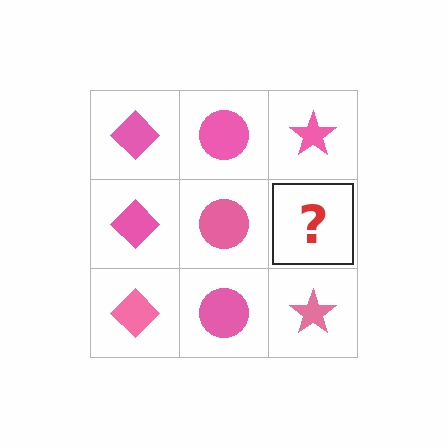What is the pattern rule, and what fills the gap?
The rule is that each column has a consistent shape. The gap should be filled with a pink star.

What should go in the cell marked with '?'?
The missing cell should contain a pink star.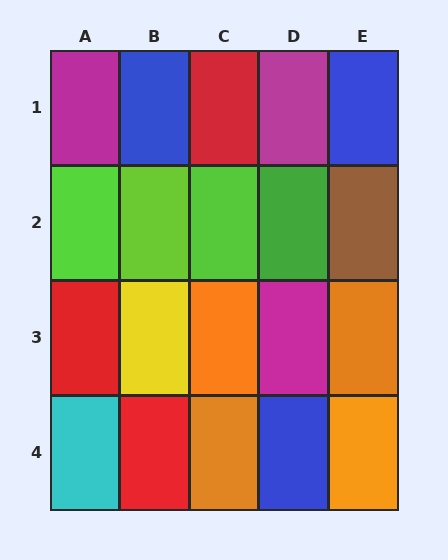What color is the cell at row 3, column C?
Orange.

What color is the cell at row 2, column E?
Brown.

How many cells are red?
3 cells are red.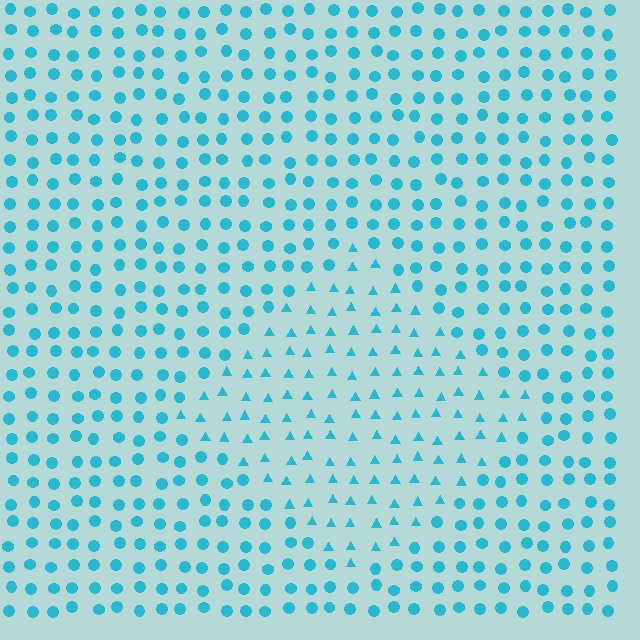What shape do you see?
I see a diamond.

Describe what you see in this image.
The image is filled with small cyan elements arranged in a uniform grid. A diamond-shaped region contains triangles, while the surrounding area contains circles. The boundary is defined purely by the change in element shape.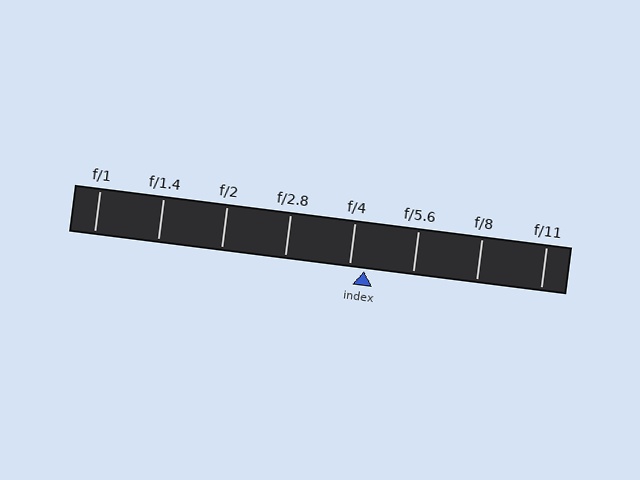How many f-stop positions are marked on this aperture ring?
There are 8 f-stop positions marked.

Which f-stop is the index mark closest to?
The index mark is closest to f/4.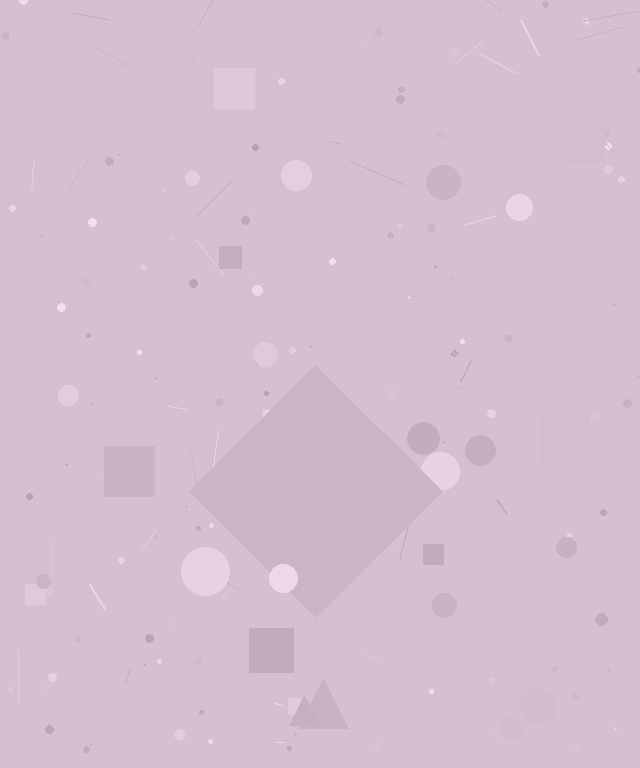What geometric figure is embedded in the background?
A diamond is embedded in the background.